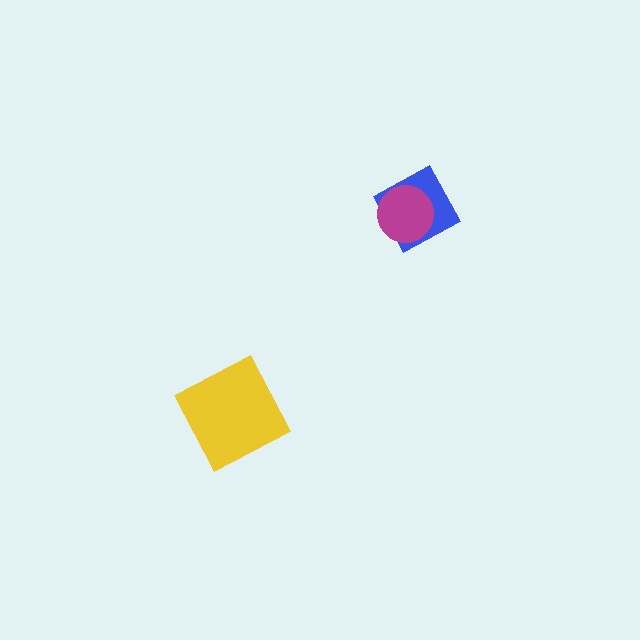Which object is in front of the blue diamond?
The magenta circle is in front of the blue diamond.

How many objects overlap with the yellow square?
0 objects overlap with the yellow square.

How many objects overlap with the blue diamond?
1 object overlaps with the blue diamond.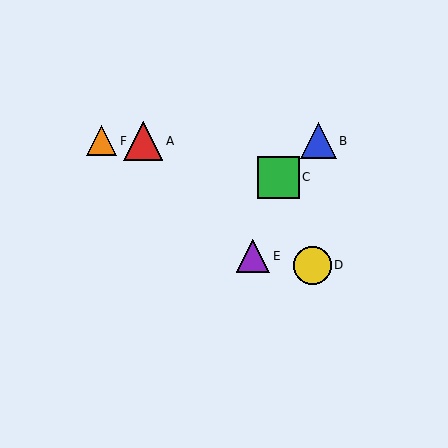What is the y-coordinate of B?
Object B is at y≈141.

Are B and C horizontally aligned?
No, B is at y≈141 and C is at y≈177.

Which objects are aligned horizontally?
Objects A, B, F are aligned horizontally.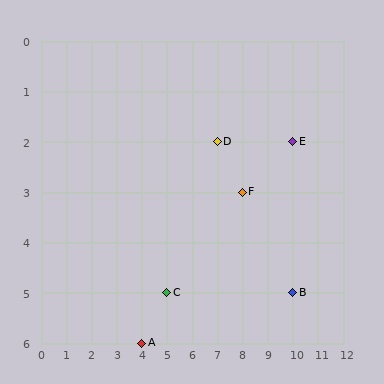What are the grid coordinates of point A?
Point A is at grid coordinates (4, 6).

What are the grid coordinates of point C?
Point C is at grid coordinates (5, 5).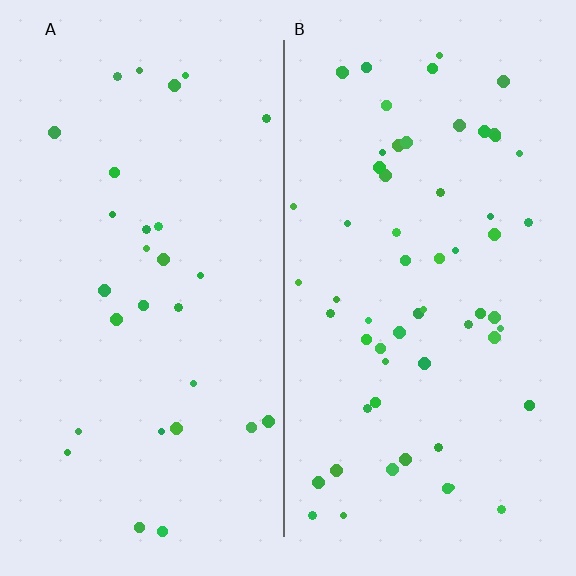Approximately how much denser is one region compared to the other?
Approximately 2.1× — region B over region A.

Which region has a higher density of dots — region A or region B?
B (the right).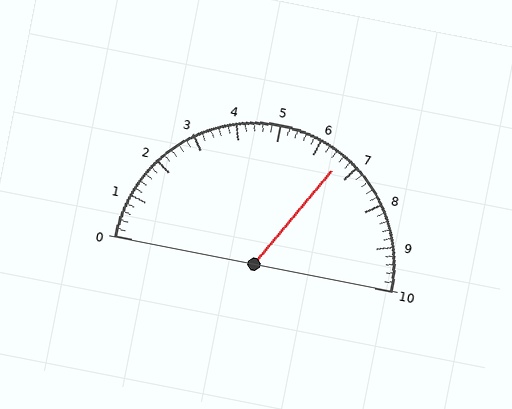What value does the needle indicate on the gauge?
The needle indicates approximately 6.6.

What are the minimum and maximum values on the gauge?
The gauge ranges from 0 to 10.